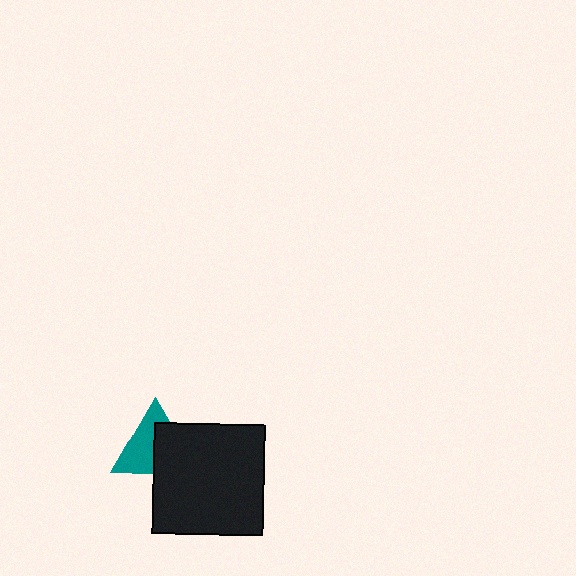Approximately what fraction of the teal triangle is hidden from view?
Roughly 46% of the teal triangle is hidden behind the black square.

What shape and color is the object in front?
The object in front is a black square.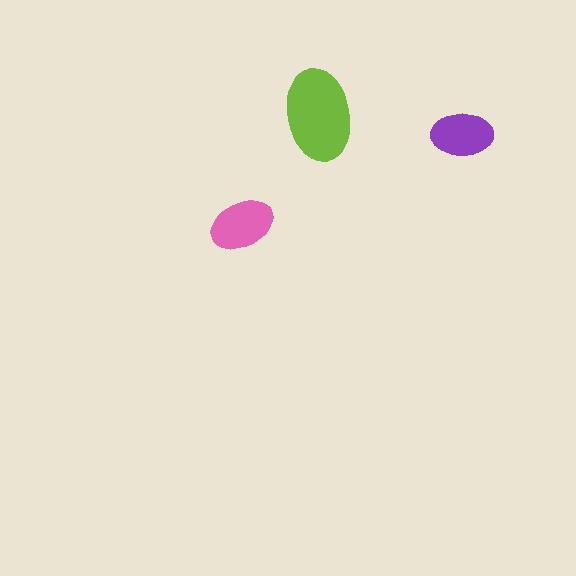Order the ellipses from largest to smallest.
the lime one, the pink one, the purple one.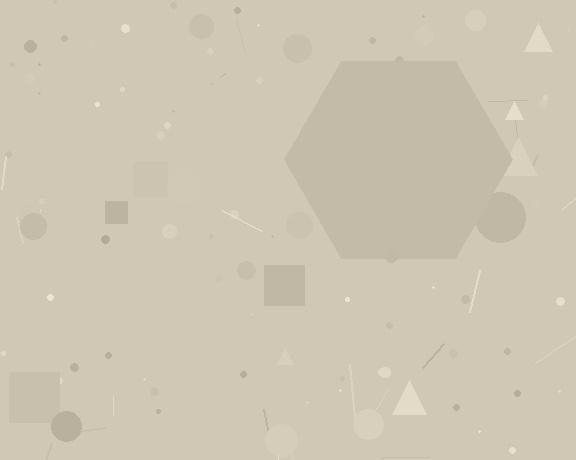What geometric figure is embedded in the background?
A hexagon is embedded in the background.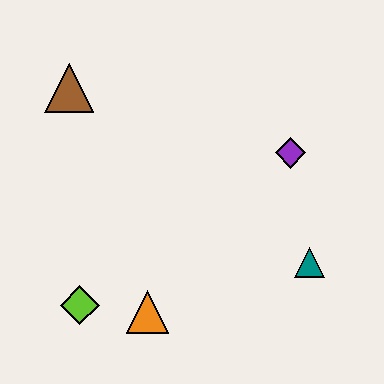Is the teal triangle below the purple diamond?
Yes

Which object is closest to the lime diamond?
The orange triangle is closest to the lime diamond.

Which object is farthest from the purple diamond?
The lime diamond is farthest from the purple diamond.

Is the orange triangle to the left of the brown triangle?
No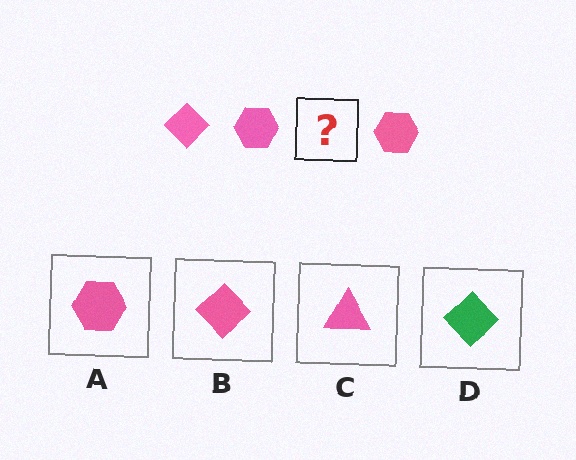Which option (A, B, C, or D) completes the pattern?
B.